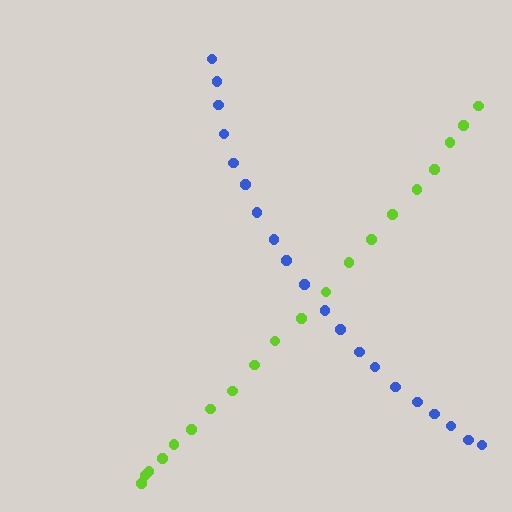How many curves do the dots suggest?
There are 2 distinct paths.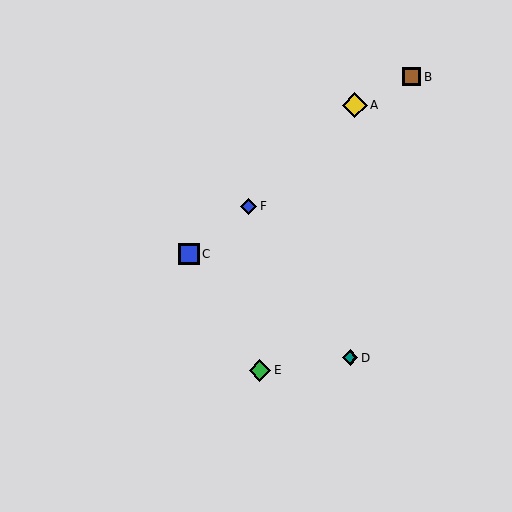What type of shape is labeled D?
Shape D is a teal diamond.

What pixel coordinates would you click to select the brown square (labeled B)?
Click at (411, 77) to select the brown square B.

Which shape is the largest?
The yellow diamond (labeled A) is the largest.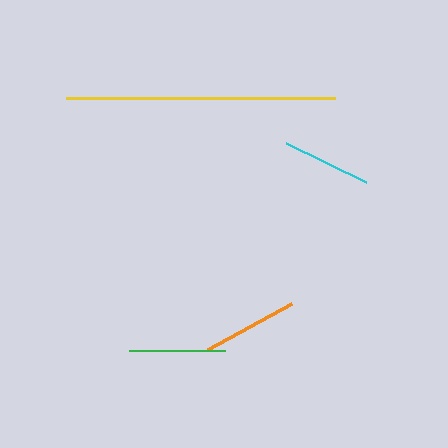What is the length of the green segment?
The green segment is approximately 97 pixels long.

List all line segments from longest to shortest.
From longest to shortest: yellow, green, orange, cyan.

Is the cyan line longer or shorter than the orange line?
The orange line is longer than the cyan line.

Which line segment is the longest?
The yellow line is the longest at approximately 269 pixels.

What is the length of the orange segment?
The orange segment is approximately 96 pixels long.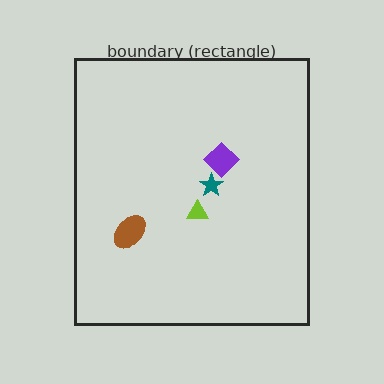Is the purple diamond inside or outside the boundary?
Inside.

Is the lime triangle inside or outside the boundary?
Inside.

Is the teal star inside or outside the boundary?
Inside.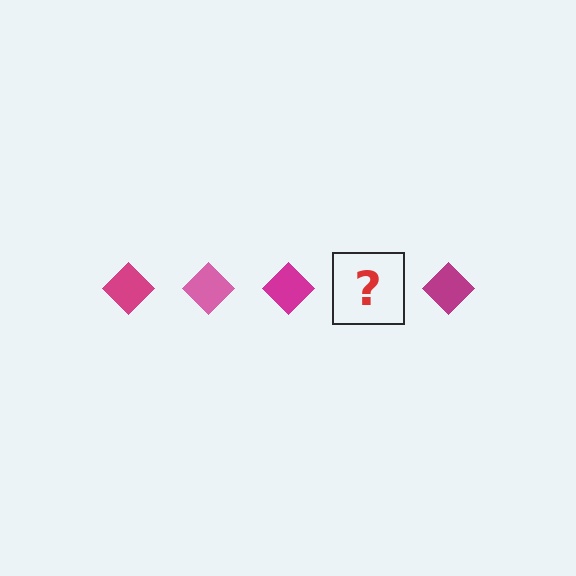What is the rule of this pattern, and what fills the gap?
The rule is that the pattern cycles through magenta, pink diamonds. The gap should be filled with a pink diamond.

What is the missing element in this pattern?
The missing element is a pink diamond.